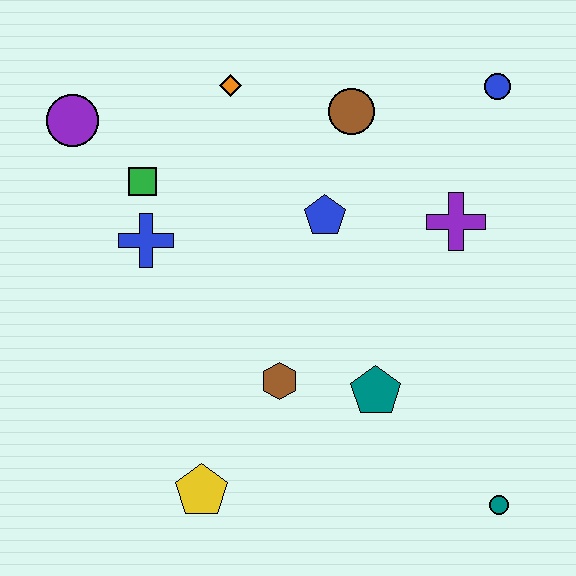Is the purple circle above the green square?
Yes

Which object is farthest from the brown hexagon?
The blue circle is farthest from the brown hexagon.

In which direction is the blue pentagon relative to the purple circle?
The blue pentagon is to the right of the purple circle.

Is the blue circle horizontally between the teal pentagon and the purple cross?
No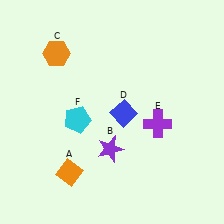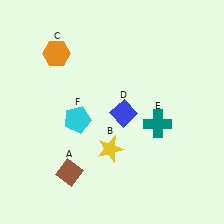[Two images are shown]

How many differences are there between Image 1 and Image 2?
There are 3 differences between the two images.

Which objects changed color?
A changed from orange to brown. B changed from purple to yellow. E changed from purple to teal.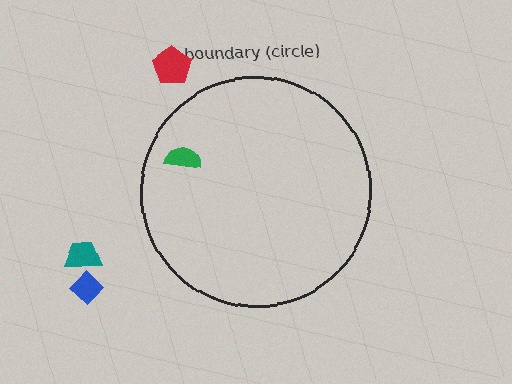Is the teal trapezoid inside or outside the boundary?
Outside.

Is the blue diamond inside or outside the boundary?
Outside.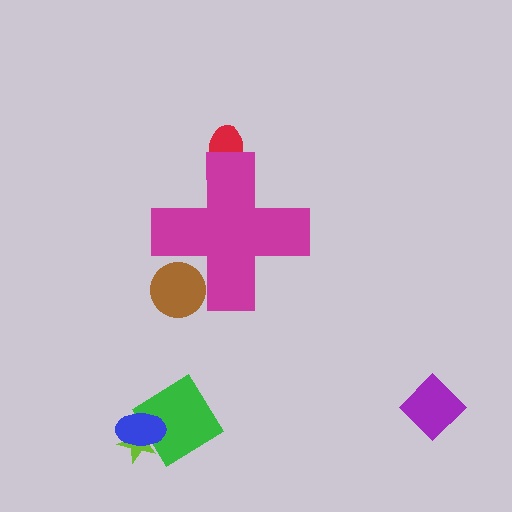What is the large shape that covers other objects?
A magenta cross.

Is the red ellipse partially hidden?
Yes, the red ellipse is partially hidden behind the magenta cross.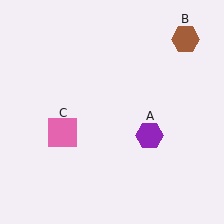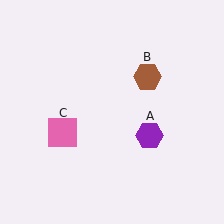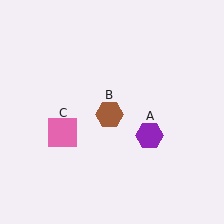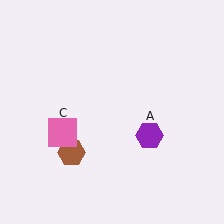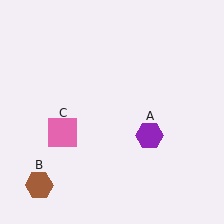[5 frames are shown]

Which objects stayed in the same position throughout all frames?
Purple hexagon (object A) and pink square (object C) remained stationary.